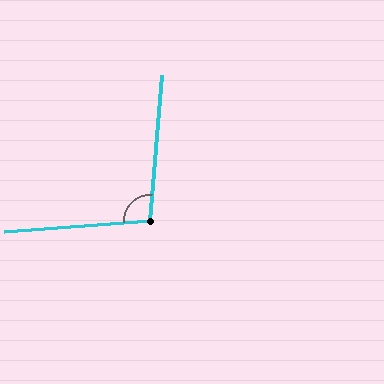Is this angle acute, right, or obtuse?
It is obtuse.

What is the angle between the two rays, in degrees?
Approximately 100 degrees.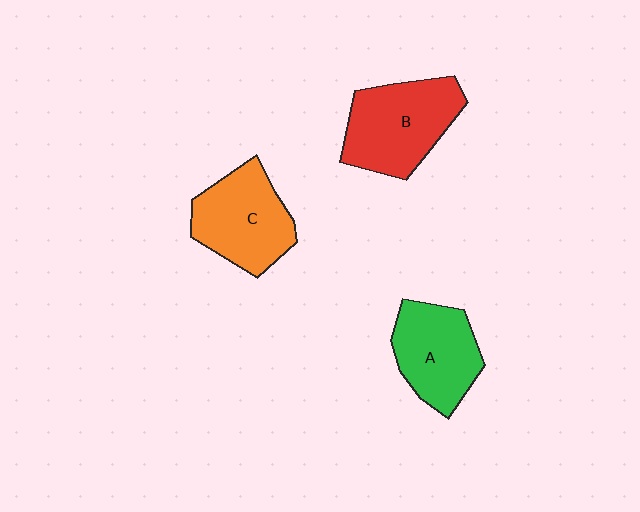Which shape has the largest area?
Shape B (red).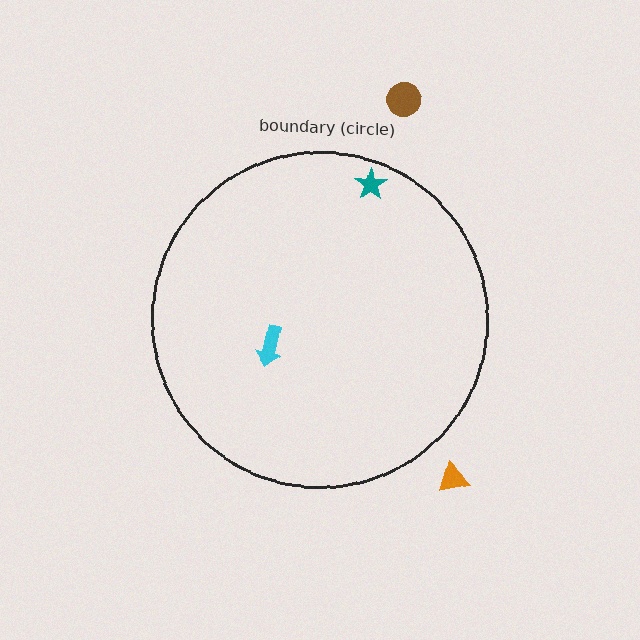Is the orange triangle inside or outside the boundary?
Outside.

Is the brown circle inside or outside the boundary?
Outside.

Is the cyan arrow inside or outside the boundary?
Inside.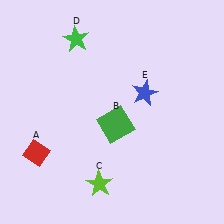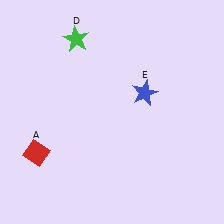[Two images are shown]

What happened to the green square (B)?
The green square (B) was removed in Image 2. It was in the bottom-right area of Image 1.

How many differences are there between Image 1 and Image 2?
There are 2 differences between the two images.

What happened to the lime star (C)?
The lime star (C) was removed in Image 2. It was in the bottom-left area of Image 1.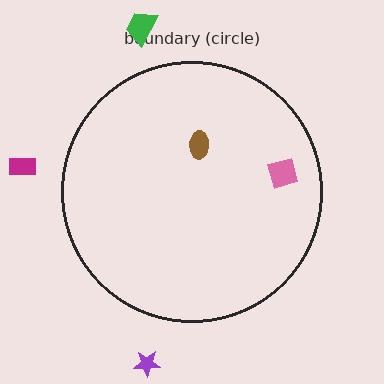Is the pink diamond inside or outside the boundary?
Inside.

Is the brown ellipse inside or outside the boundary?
Inside.